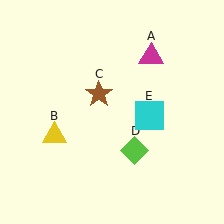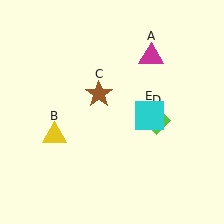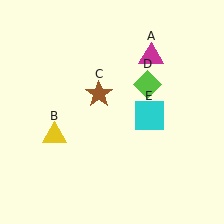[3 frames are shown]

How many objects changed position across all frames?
1 object changed position: lime diamond (object D).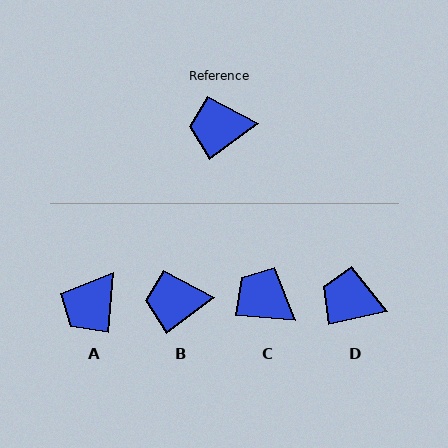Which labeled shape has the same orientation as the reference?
B.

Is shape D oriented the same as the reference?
No, it is off by about 24 degrees.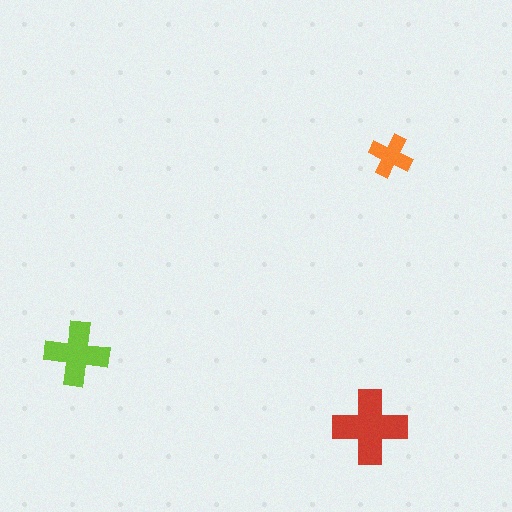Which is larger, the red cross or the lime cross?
The red one.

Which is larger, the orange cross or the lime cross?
The lime one.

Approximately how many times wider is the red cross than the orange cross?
About 1.5 times wider.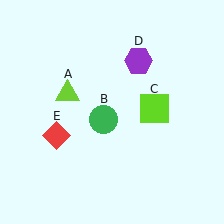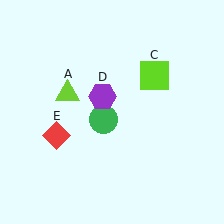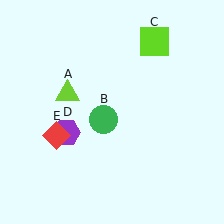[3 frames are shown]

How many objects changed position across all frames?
2 objects changed position: lime square (object C), purple hexagon (object D).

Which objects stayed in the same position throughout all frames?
Lime triangle (object A) and green circle (object B) and red diamond (object E) remained stationary.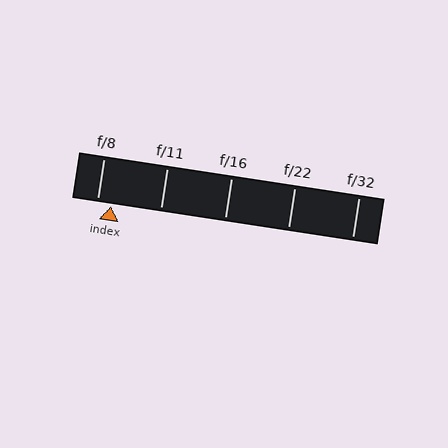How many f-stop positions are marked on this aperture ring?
There are 5 f-stop positions marked.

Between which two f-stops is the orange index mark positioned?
The index mark is between f/8 and f/11.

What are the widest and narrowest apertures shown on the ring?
The widest aperture shown is f/8 and the narrowest is f/32.